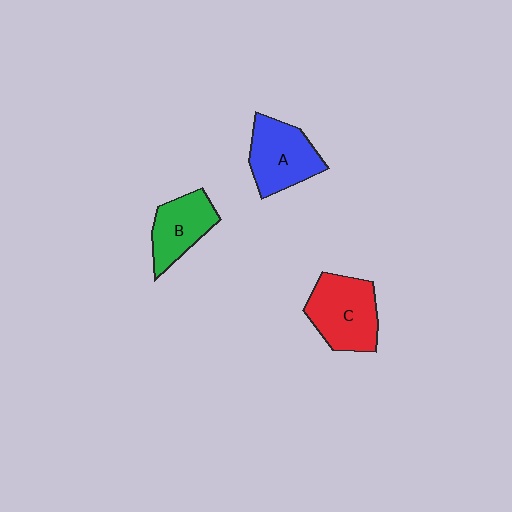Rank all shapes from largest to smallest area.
From largest to smallest: C (red), A (blue), B (green).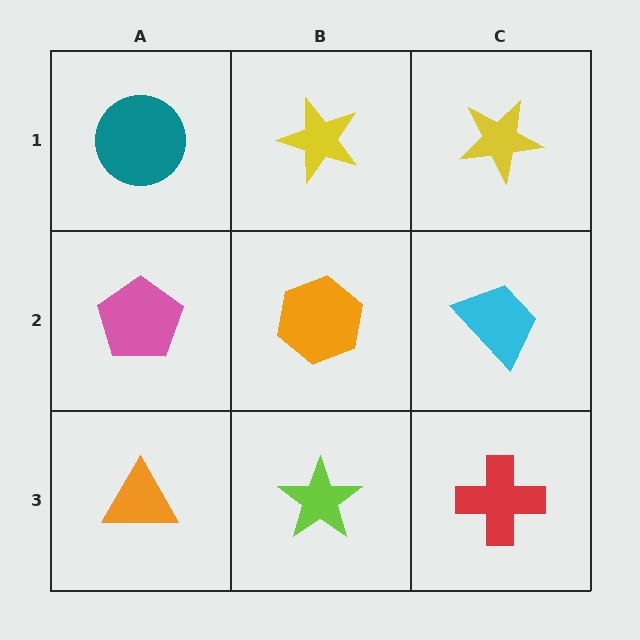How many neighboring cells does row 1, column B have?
3.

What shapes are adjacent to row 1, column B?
An orange hexagon (row 2, column B), a teal circle (row 1, column A), a yellow star (row 1, column C).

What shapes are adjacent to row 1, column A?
A pink pentagon (row 2, column A), a yellow star (row 1, column B).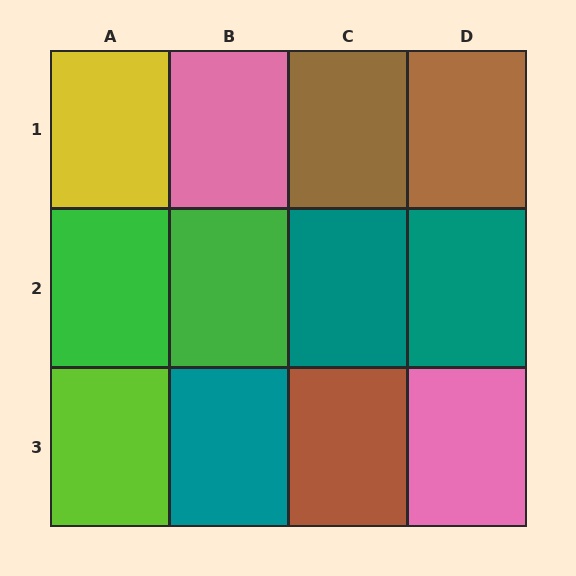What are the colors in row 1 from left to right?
Yellow, pink, brown, brown.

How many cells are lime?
1 cell is lime.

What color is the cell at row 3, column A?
Lime.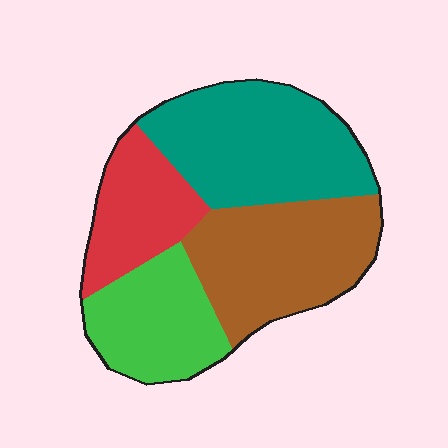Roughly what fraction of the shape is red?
Red covers around 20% of the shape.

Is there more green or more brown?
Brown.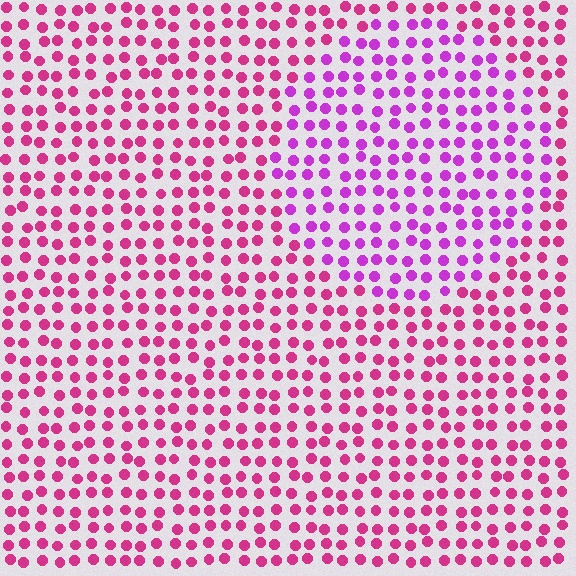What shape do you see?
I see a circle.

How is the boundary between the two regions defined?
The boundary is defined purely by a slight shift in hue (about 32 degrees). Spacing, size, and orientation are identical on both sides.